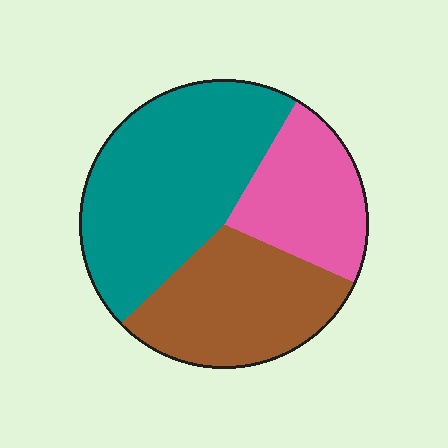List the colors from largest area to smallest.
From largest to smallest: teal, brown, pink.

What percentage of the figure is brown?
Brown covers 31% of the figure.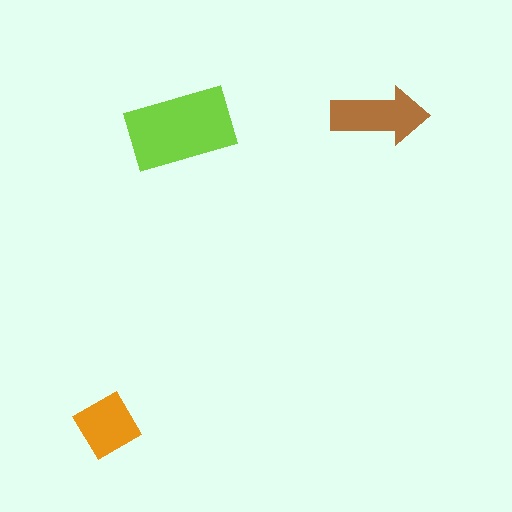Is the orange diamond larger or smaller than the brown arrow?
Smaller.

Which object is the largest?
The lime rectangle.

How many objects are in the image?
There are 3 objects in the image.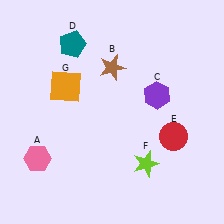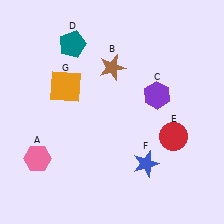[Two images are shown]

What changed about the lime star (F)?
In Image 1, F is lime. In Image 2, it changed to blue.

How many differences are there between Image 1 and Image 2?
There is 1 difference between the two images.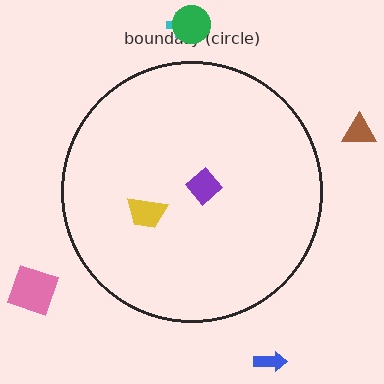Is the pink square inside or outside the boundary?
Outside.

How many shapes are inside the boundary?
2 inside, 5 outside.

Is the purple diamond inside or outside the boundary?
Inside.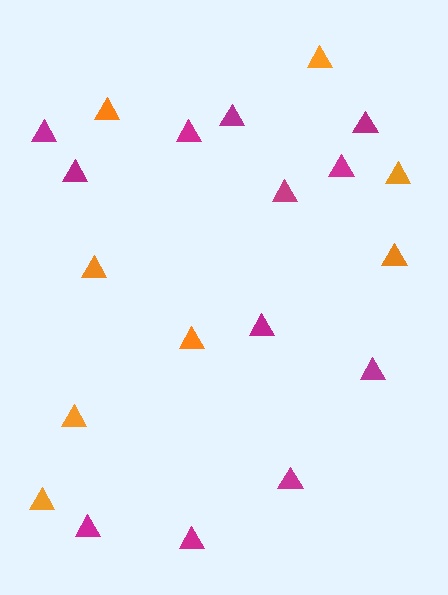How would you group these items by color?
There are 2 groups: one group of magenta triangles (12) and one group of orange triangles (8).